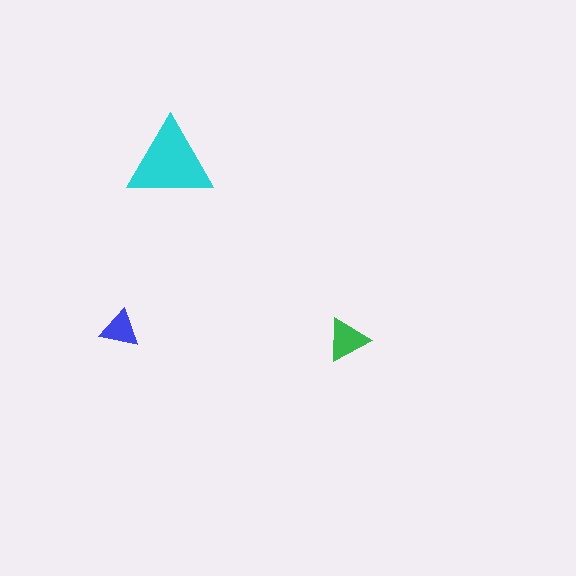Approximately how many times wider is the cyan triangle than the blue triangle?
About 2 times wider.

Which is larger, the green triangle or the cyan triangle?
The cyan one.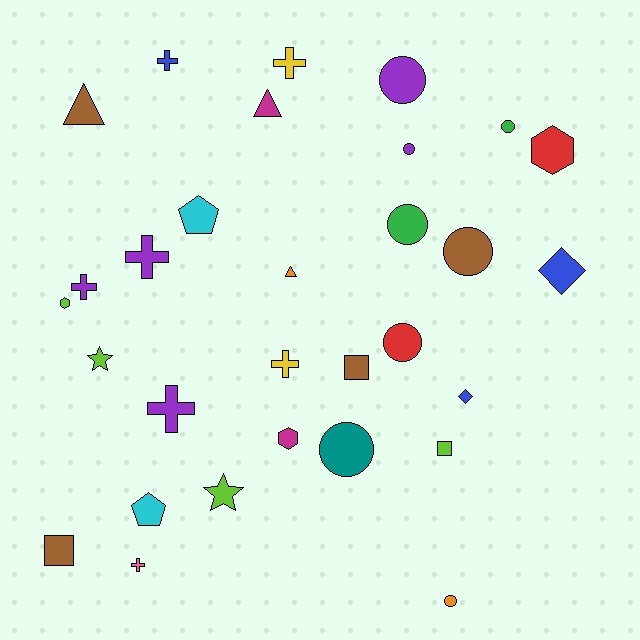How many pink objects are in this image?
There is 1 pink object.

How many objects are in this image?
There are 30 objects.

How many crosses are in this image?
There are 7 crosses.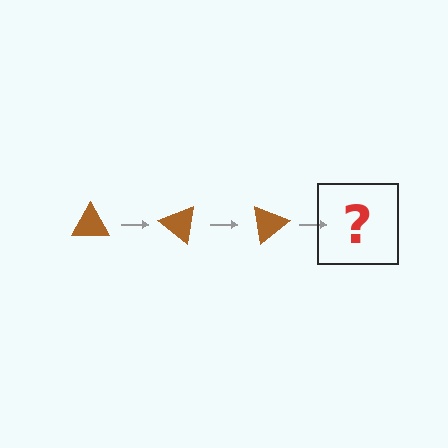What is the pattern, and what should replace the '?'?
The pattern is that the triangle rotates 40 degrees each step. The '?' should be a brown triangle rotated 120 degrees.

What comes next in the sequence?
The next element should be a brown triangle rotated 120 degrees.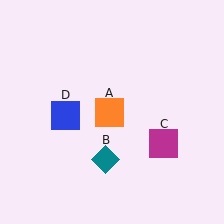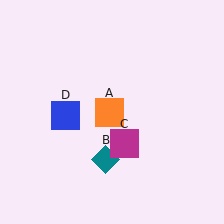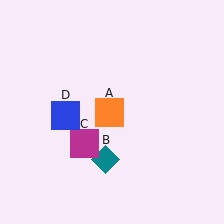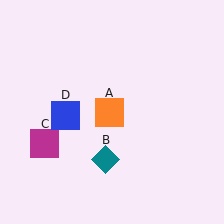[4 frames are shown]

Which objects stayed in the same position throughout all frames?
Orange square (object A) and teal diamond (object B) and blue square (object D) remained stationary.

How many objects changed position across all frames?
1 object changed position: magenta square (object C).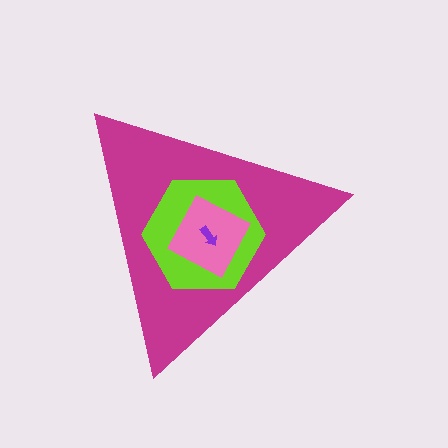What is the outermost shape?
The magenta triangle.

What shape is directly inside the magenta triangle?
The lime hexagon.